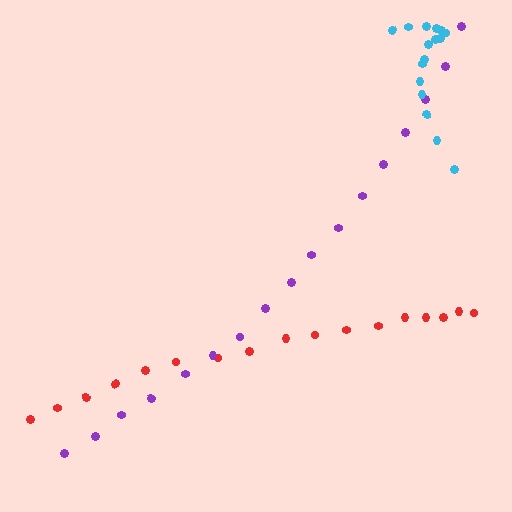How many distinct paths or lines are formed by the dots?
There are 3 distinct paths.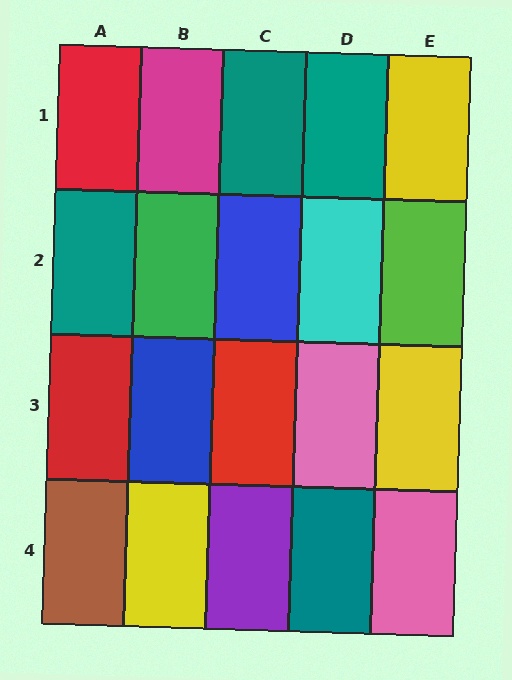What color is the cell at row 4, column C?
Purple.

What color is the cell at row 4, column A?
Brown.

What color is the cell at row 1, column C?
Teal.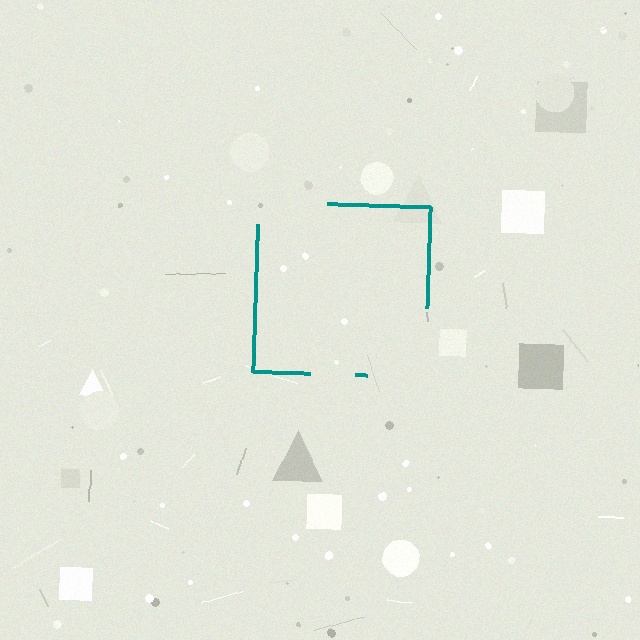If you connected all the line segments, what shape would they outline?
They would outline a square.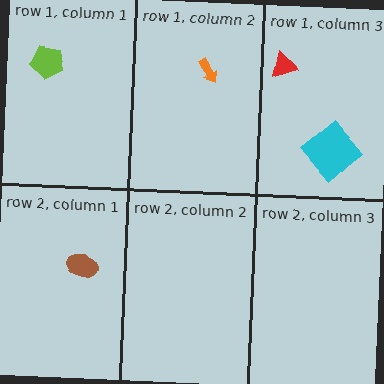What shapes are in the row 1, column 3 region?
The red triangle, the cyan diamond.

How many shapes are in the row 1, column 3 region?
2.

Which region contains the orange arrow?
The row 1, column 2 region.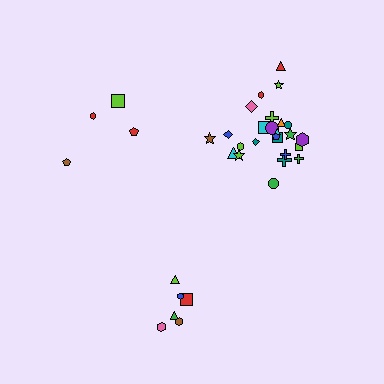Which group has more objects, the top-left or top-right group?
The top-right group.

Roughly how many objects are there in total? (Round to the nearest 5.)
Roughly 35 objects in total.